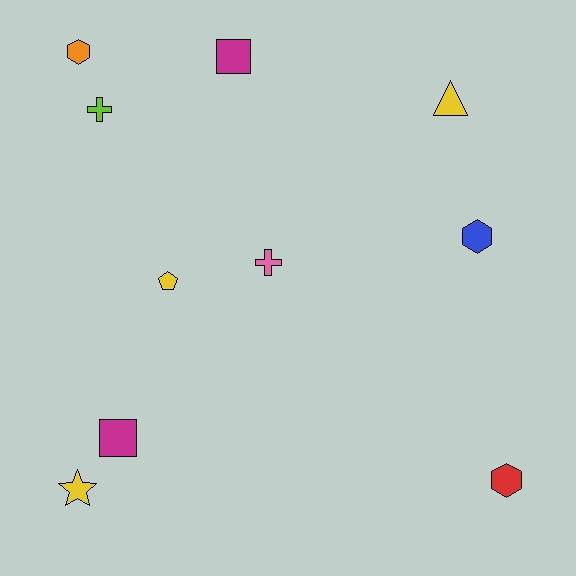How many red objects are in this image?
There is 1 red object.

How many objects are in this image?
There are 10 objects.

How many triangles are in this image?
There is 1 triangle.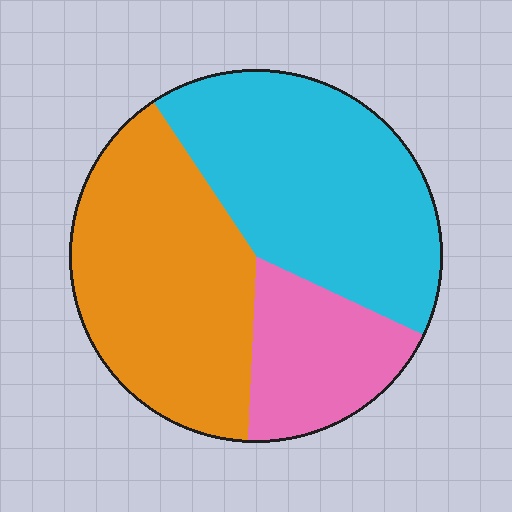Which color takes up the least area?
Pink, at roughly 20%.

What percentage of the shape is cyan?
Cyan takes up about two fifths (2/5) of the shape.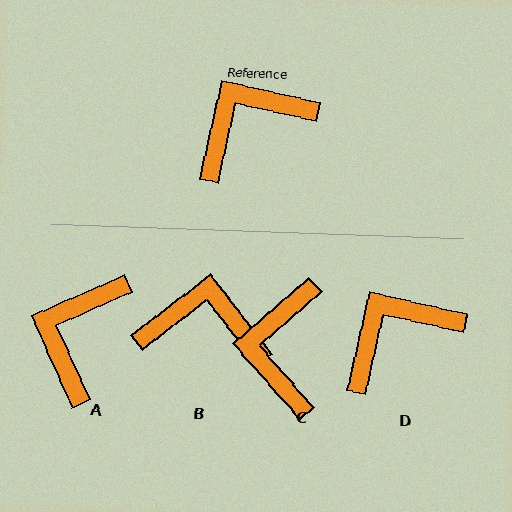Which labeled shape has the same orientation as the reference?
D.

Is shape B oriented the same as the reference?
No, it is off by about 40 degrees.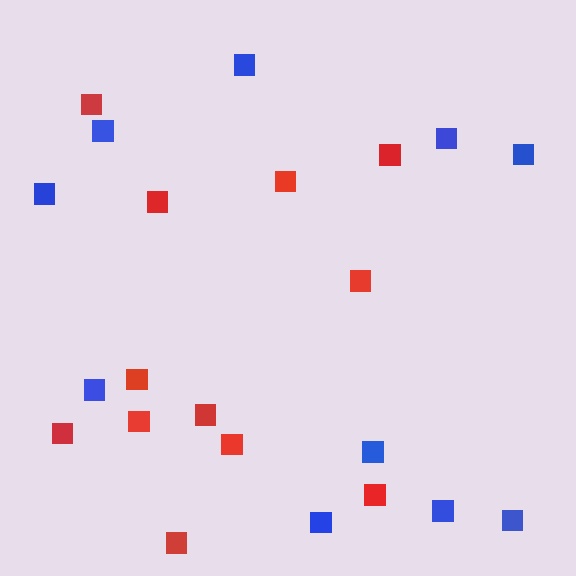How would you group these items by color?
There are 2 groups: one group of red squares (12) and one group of blue squares (10).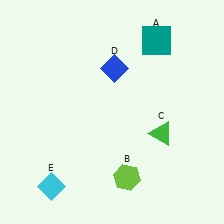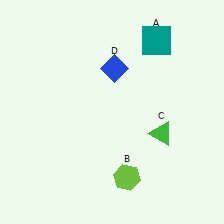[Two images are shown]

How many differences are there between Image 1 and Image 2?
There is 1 difference between the two images.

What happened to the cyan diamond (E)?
The cyan diamond (E) was removed in Image 2. It was in the bottom-left area of Image 1.